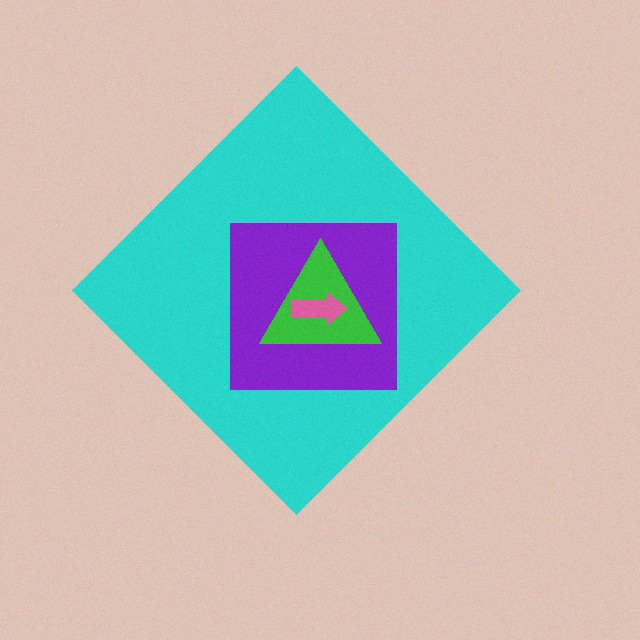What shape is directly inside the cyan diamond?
The purple square.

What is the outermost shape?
The cyan diamond.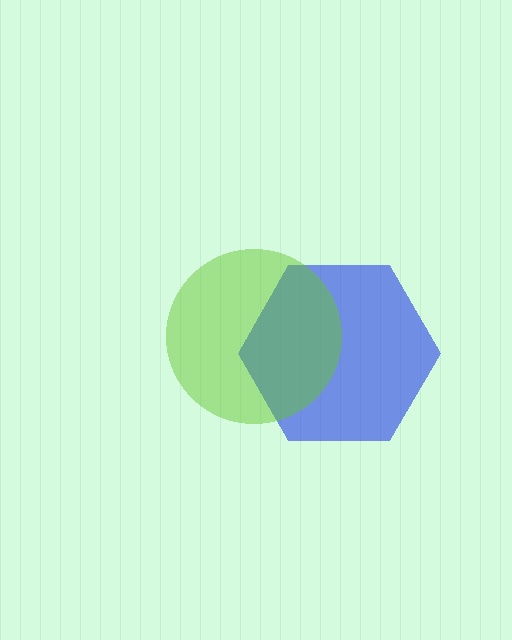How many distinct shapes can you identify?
There are 2 distinct shapes: a blue hexagon, a lime circle.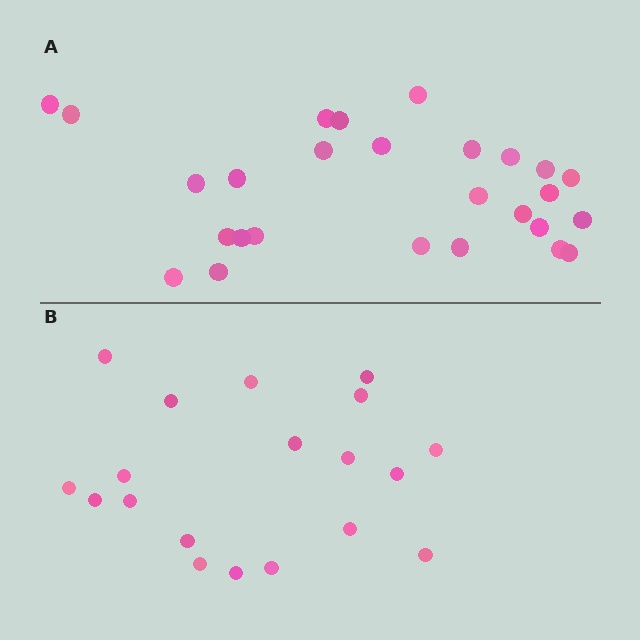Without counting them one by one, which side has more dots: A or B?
Region A (the top region) has more dots.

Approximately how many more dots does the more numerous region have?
Region A has roughly 8 or so more dots than region B.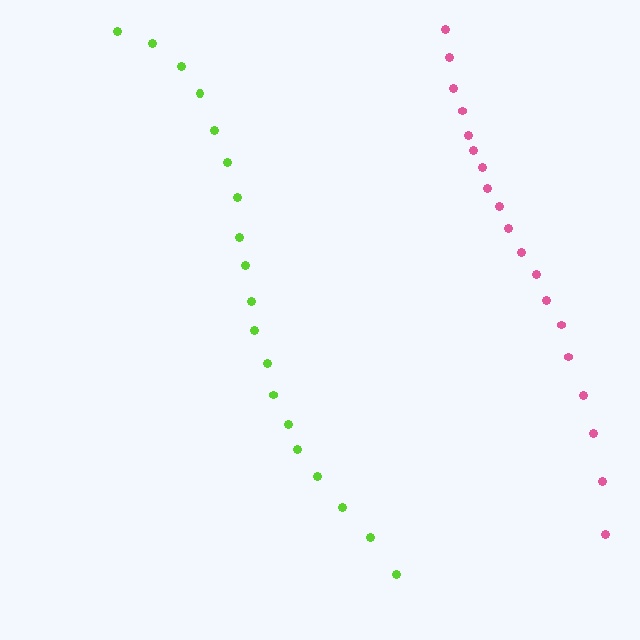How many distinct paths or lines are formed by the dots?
There are 2 distinct paths.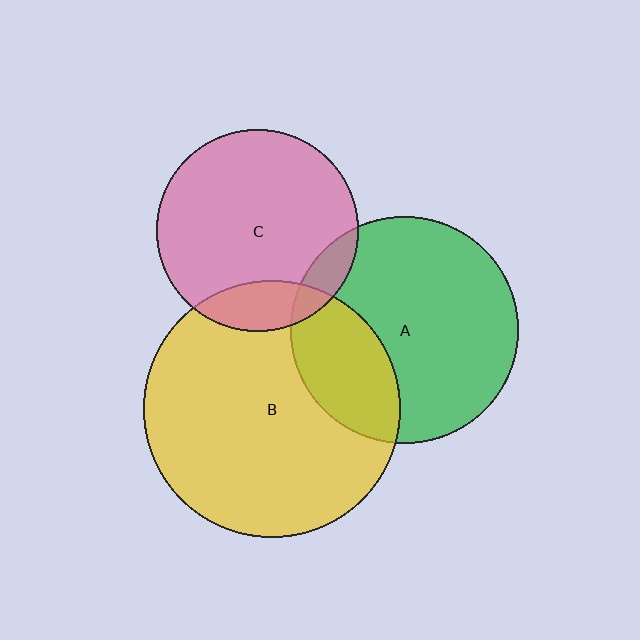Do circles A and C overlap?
Yes.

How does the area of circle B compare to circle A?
Approximately 1.3 times.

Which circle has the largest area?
Circle B (yellow).